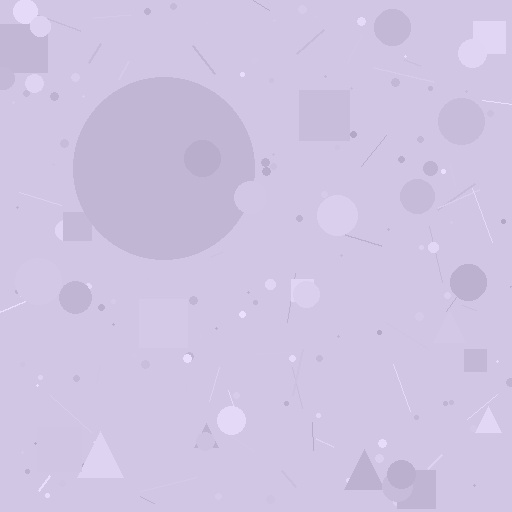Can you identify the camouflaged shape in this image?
The camouflaged shape is a circle.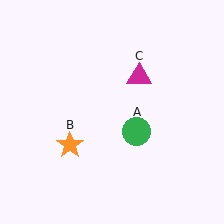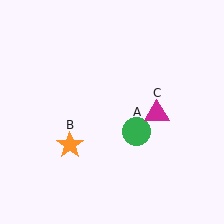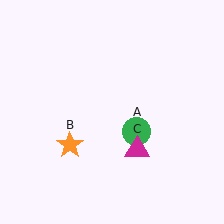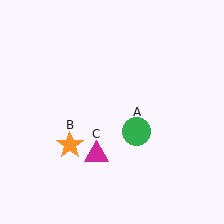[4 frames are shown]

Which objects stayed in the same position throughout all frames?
Green circle (object A) and orange star (object B) remained stationary.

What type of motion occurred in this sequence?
The magenta triangle (object C) rotated clockwise around the center of the scene.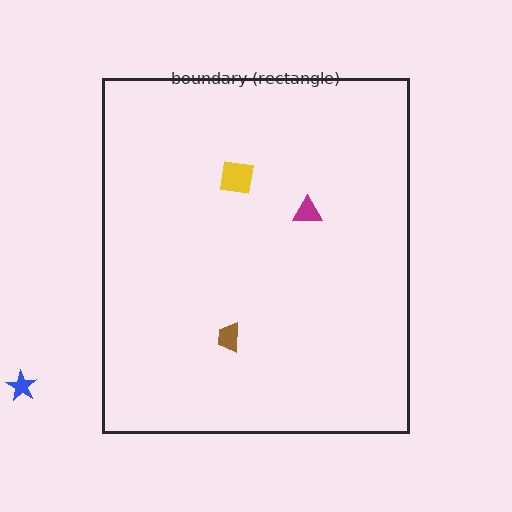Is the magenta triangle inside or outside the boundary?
Inside.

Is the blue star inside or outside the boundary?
Outside.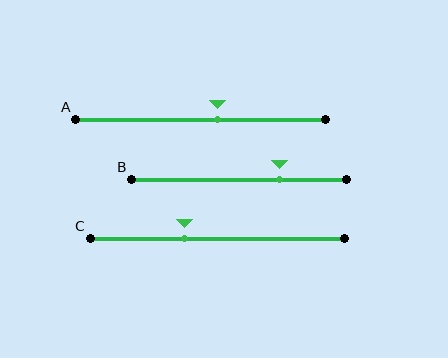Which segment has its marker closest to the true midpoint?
Segment A has its marker closest to the true midpoint.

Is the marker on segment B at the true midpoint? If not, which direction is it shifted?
No, the marker on segment B is shifted to the right by about 19% of the segment length.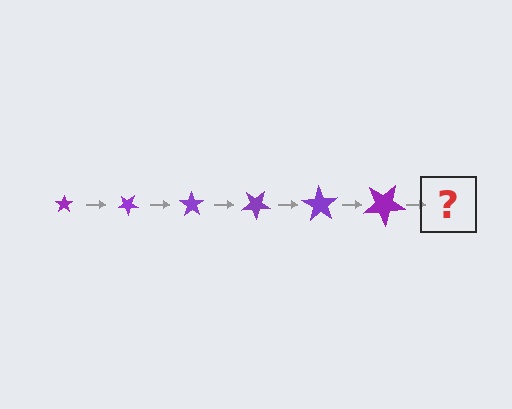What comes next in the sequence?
The next element should be a star, larger than the previous one and rotated 210 degrees from the start.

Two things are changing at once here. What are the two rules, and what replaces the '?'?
The two rules are that the star grows larger each step and it rotates 35 degrees each step. The '?' should be a star, larger than the previous one and rotated 210 degrees from the start.